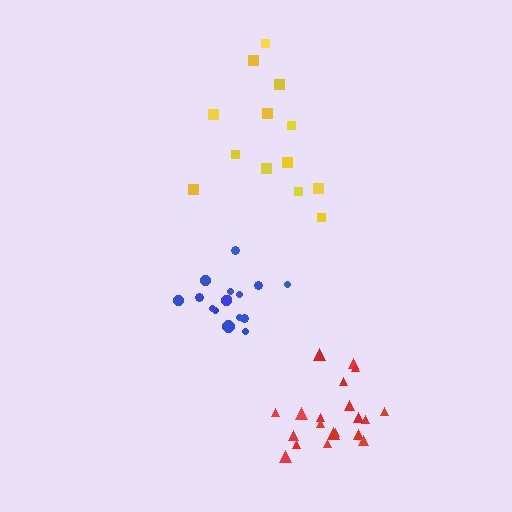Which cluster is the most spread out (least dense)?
Yellow.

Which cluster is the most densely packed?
Blue.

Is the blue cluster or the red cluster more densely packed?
Blue.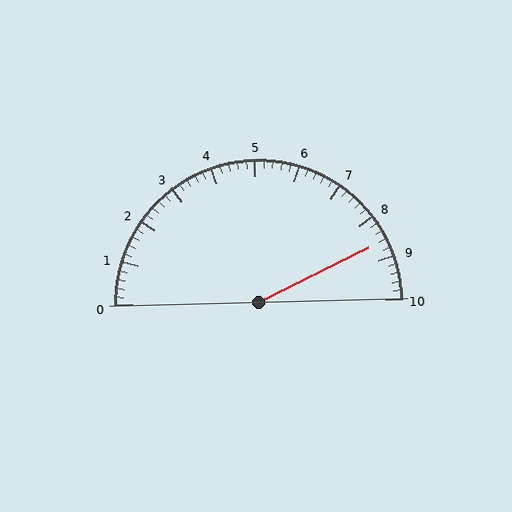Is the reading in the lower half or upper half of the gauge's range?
The reading is in the upper half of the range (0 to 10).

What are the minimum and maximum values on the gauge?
The gauge ranges from 0 to 10.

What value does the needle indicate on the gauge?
The needle indicates approximately 8.6.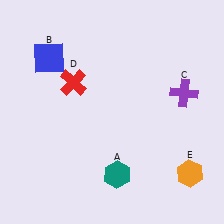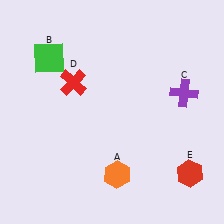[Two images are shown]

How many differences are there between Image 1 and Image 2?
There are 3 differences between the two images.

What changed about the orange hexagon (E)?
In Image 1, E is orange. In Image 2, it changed to red.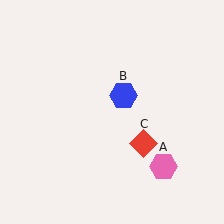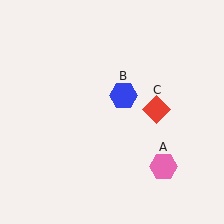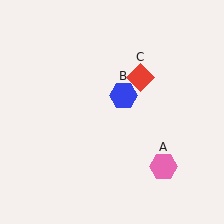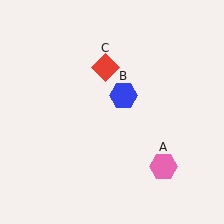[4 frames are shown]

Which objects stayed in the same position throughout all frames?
Pink hexagon (object A) and blue hexagon (object B) remained stationary.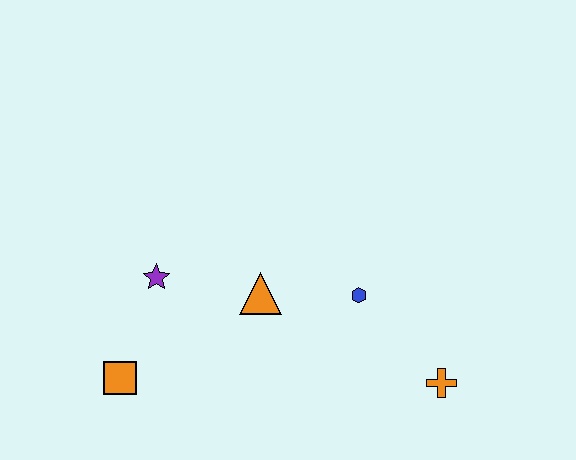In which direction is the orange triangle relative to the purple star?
The orange triangle is to the right of the purple star.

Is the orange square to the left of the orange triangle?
Yes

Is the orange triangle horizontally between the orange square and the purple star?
No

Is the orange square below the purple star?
Yes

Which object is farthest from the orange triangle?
The orange cross is farthest from the orange triangle.